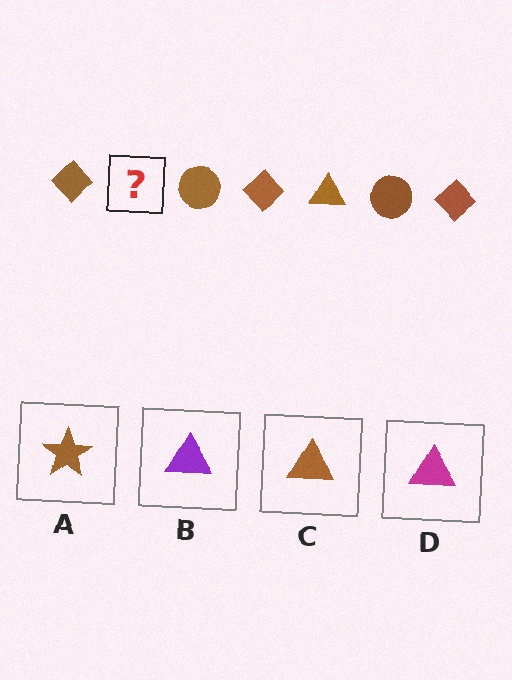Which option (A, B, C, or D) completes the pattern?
C.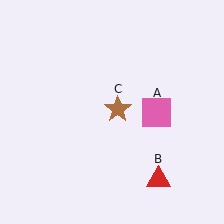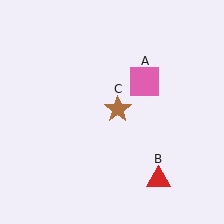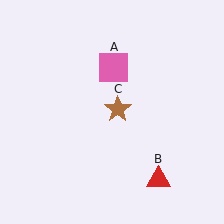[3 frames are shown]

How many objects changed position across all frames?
1 object changed position: pink square (object A).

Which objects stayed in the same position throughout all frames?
Red triangle (object B) and brown star (object C) remained stationary.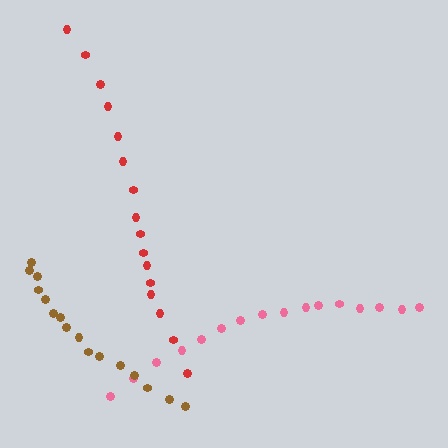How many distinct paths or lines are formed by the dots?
There are 3 distinct paths.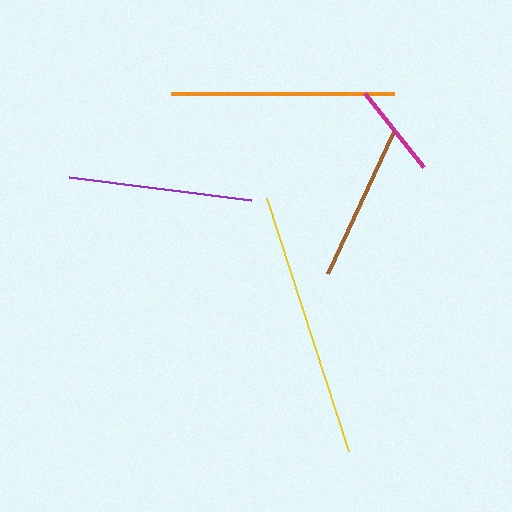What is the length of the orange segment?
The orange segment is approximately 224 pixels long.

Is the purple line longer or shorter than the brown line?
The purple line is longer than the brown line.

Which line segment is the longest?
The yellow line is the longest at approximately 266 pixels.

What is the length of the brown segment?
The brown segment is approximately 156 pixels long.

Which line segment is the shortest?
The magenta line is the shortest at approximately 95 pixels.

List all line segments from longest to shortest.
From longest to shortest: yellow, orange, purple, brown, magenta.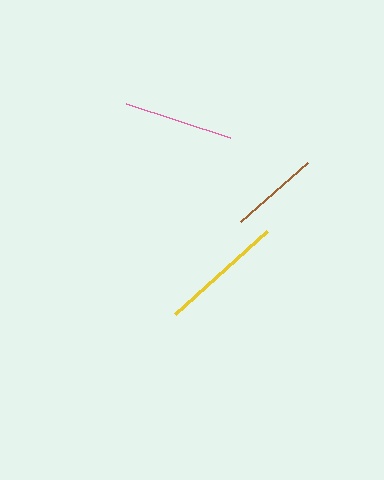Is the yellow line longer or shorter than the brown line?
The yellow line is longer than the brown line.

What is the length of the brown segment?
The brown segment is approximately 90 pixels long.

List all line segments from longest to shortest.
From longest to shortest: yellow, pink, brown.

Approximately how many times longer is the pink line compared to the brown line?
The pink line is approximately 1.2 times the length of the brown line.